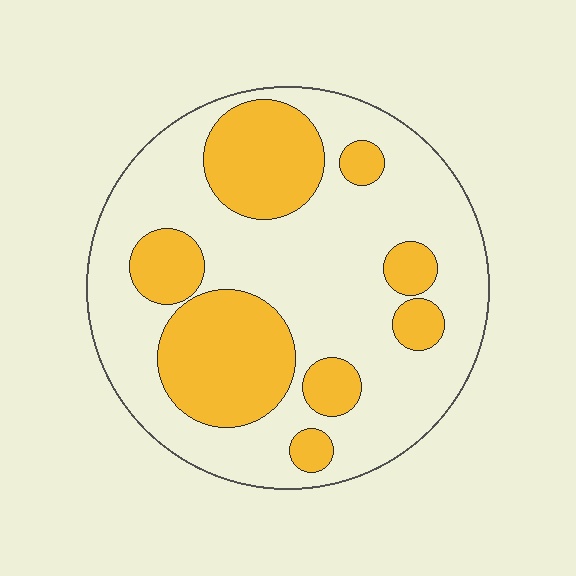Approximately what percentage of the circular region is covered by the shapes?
Approximately 35%.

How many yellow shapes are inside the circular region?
8.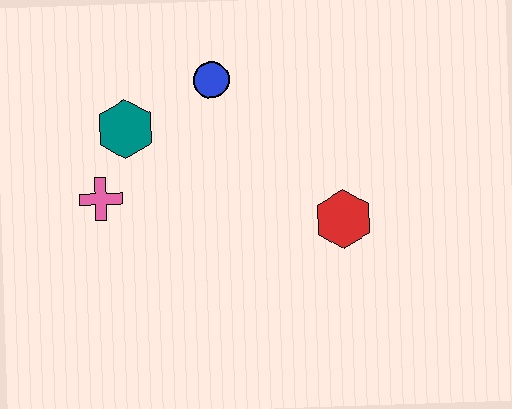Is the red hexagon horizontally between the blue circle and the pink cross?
No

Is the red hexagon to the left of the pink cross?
No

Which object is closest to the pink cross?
The teal hexagon is closest to the pink cross.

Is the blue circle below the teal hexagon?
No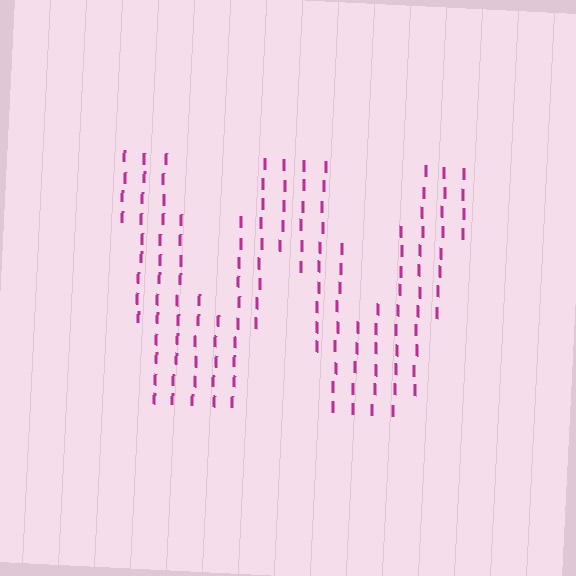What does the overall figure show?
The overall figure shows the letter W.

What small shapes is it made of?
It is made of small letter I's.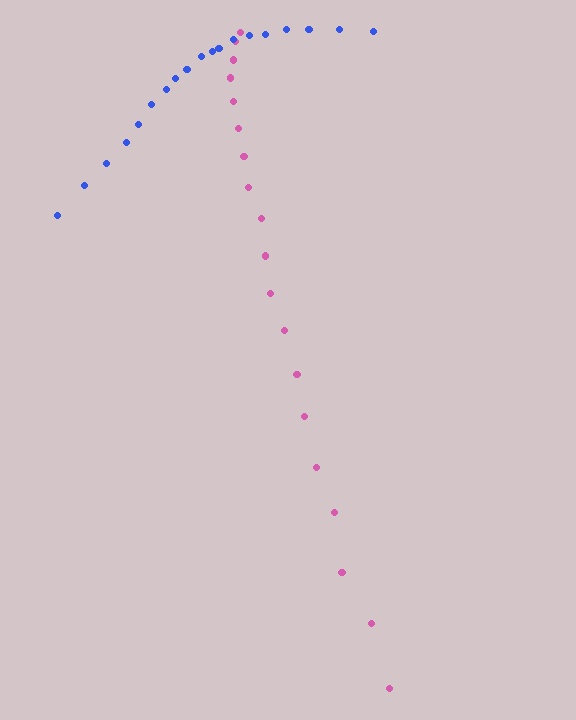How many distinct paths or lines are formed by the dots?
There are 2 distinct paths.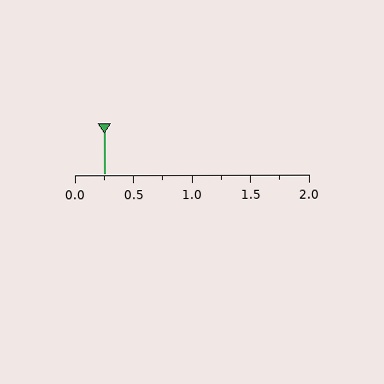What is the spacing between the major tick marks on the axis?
The major ticks are spaced 0.5 apart.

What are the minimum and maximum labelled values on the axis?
The axis runs from 0.0 to 2.0.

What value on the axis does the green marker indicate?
The marker indicates approximately 0.25.